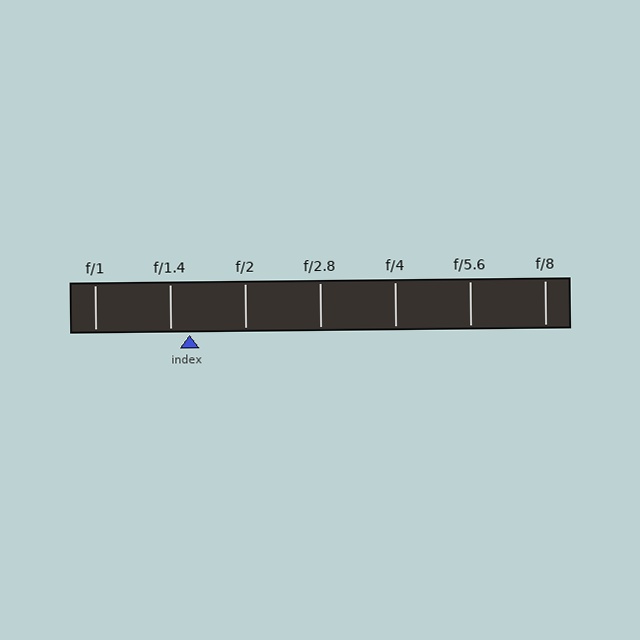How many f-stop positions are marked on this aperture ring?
There are 7 f-stop positions marked.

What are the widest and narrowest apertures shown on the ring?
The widest aperture shown is f/1 and the narrowest is f/8.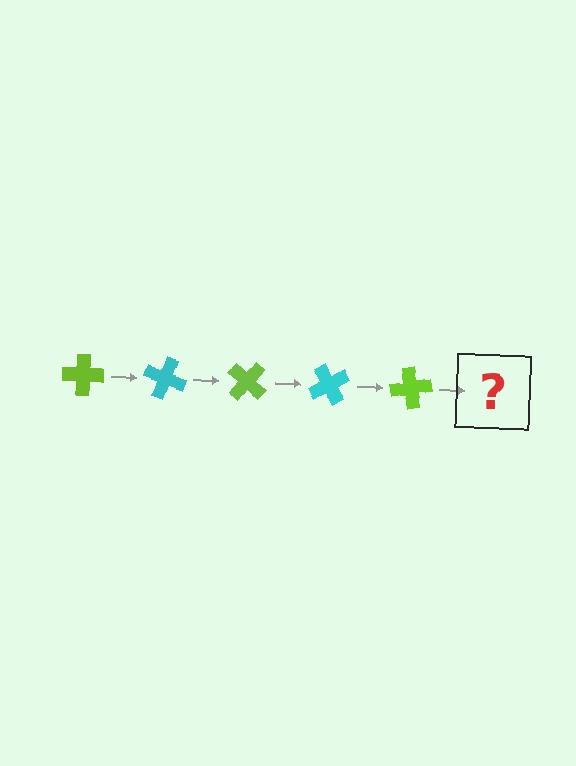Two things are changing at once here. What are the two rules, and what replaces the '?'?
The two rules are that it rotates 20 degrees each step and the color cycles through lime and cyan. The '?' should be a cyan cross, rotated 100 degrees from the start.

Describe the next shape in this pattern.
It should be a cyan cross, rotated 100 degrees from the start.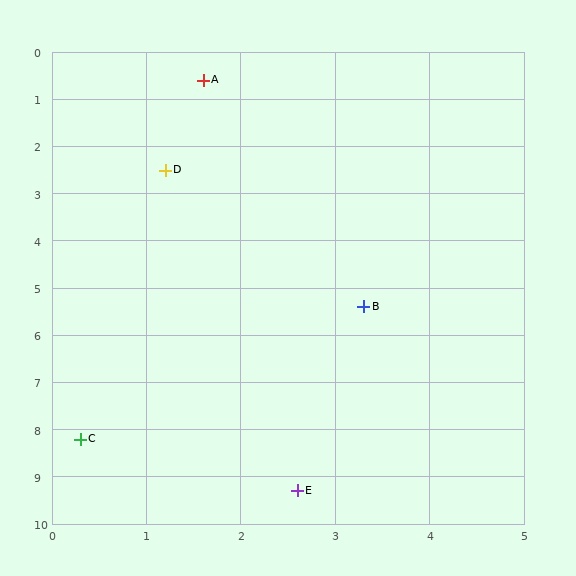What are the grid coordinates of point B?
Point B is at approximately (3.3, 5.4).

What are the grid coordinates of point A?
Point A is at approximately (1.6, 0.6).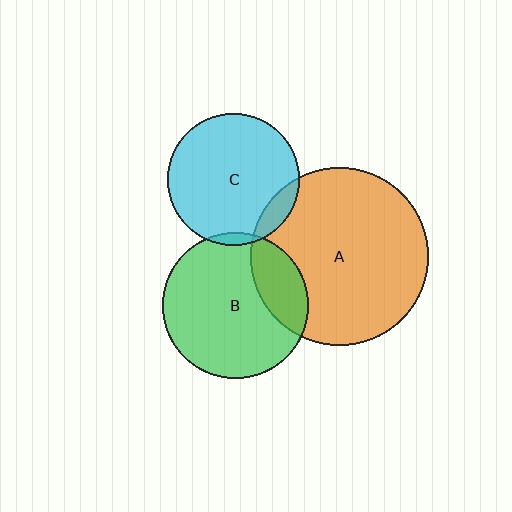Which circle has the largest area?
Circle A (orange).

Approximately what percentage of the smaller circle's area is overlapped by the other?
Approximately 10%.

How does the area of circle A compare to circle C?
Approximately 1.8 times.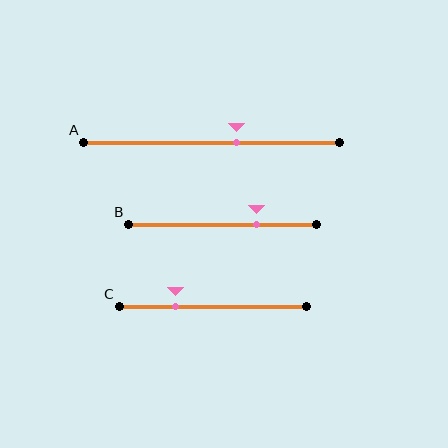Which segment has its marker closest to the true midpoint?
Segment A has its marker closest to the true midpoint.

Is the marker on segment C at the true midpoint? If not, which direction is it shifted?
No, the marker on segment C is shifted to the left by about 20% of the segment length.